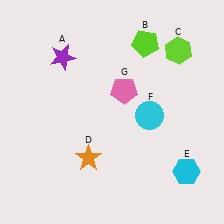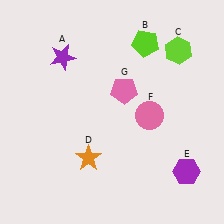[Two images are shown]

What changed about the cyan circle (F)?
In Image 1, F is cyan. In Image 2, it changed to pink.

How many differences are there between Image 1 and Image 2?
There are 2 differences between the two images.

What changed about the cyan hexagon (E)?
In Image 1, E is cyan. In Image 2, it changed to purple.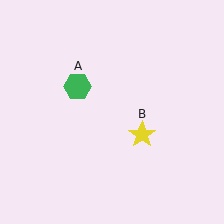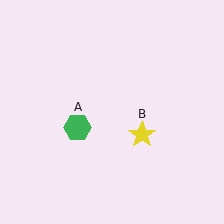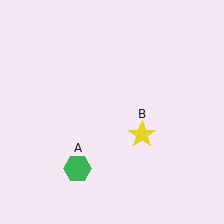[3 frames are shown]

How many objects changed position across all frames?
1 object changed position: green hexagon (object A).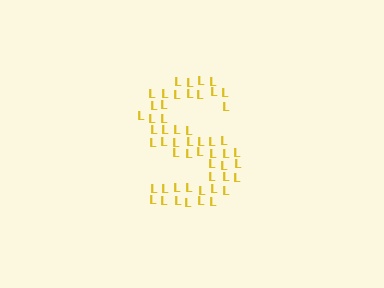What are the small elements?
The small elements are letter L's.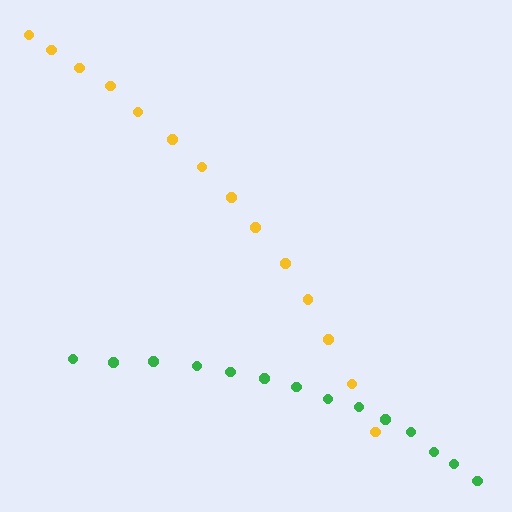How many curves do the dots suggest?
There are 2 distinct paths.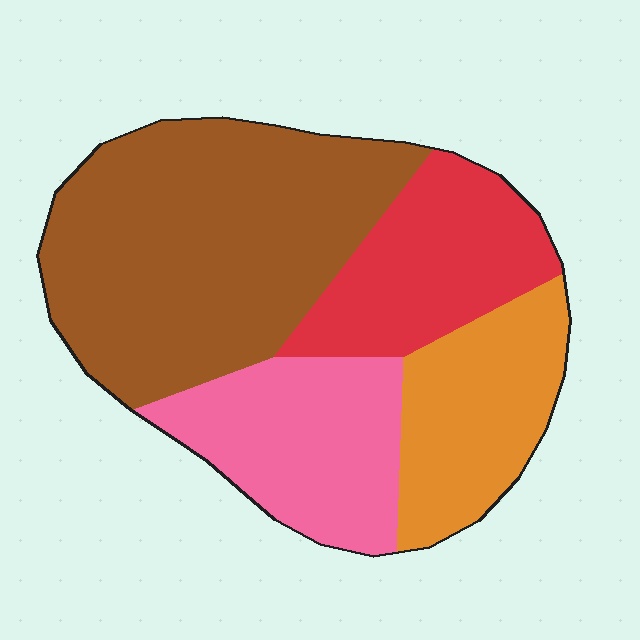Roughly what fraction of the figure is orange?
Orange takes up less than a quarter of the figure.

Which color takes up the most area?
Brown, at roughly 45%.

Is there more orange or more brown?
Brown.